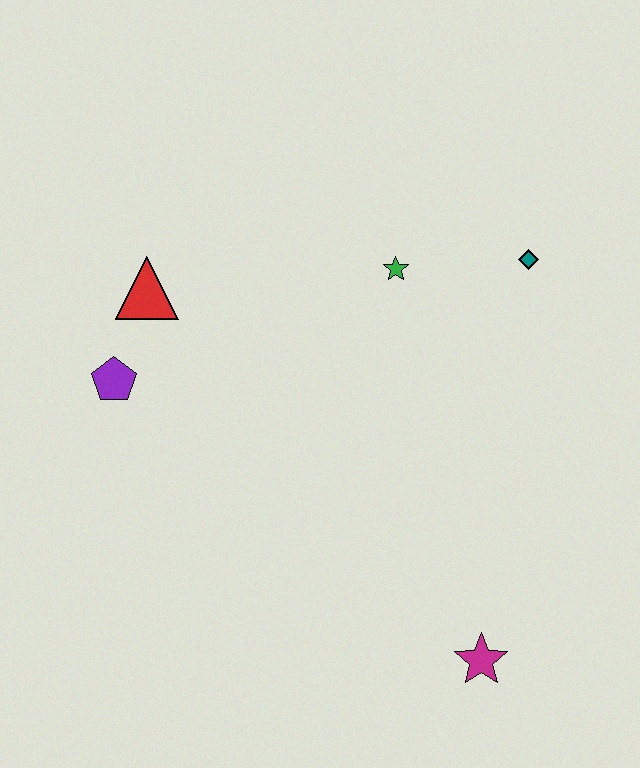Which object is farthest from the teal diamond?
The purple pentagon is farthest from the teal diamond.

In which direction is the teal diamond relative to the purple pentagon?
The teal diamond is to the right of the purple pentagon.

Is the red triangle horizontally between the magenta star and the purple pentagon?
Yes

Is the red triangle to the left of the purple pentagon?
No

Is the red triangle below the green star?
Yes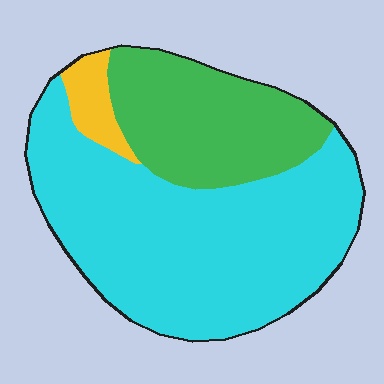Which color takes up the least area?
Yellow, at roughly 5%.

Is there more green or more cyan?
Cyan.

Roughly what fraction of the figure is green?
Green covers 29% of the figure.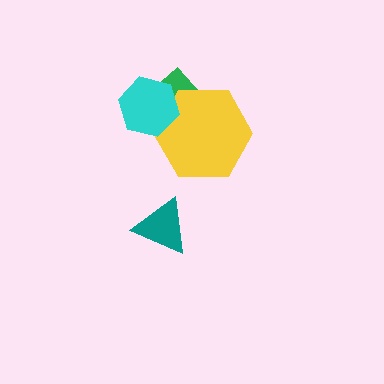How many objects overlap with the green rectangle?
2 objects overlap with the green rectangle.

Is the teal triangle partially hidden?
No, no other shape covers it.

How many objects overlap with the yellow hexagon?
2 objects overlap with the yellow hexagon.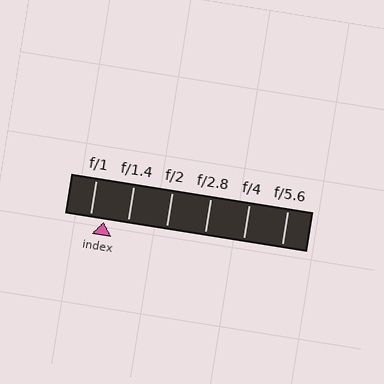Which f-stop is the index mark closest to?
The index mark is closest to f/1.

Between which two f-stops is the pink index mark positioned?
The index mark is between f/1 and f/1.4.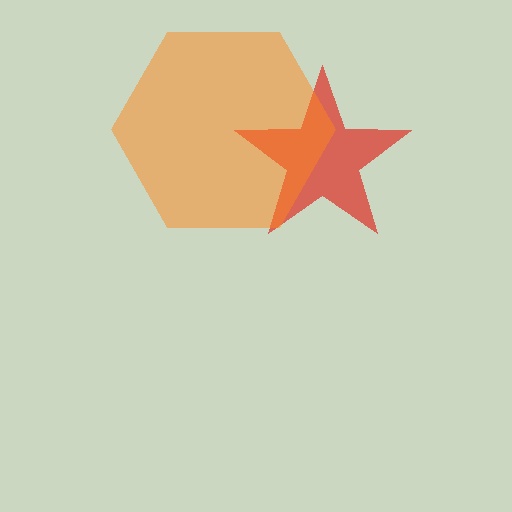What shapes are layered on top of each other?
The layered shapes are: a red star, an orange hexagon.